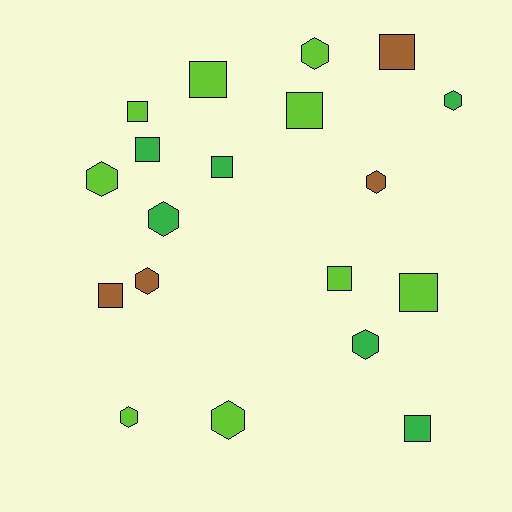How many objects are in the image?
There are 19 objects.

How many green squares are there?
There are 3 green squares.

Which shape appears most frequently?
Square, with 10 objects.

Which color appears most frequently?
Lime, with 9 objects.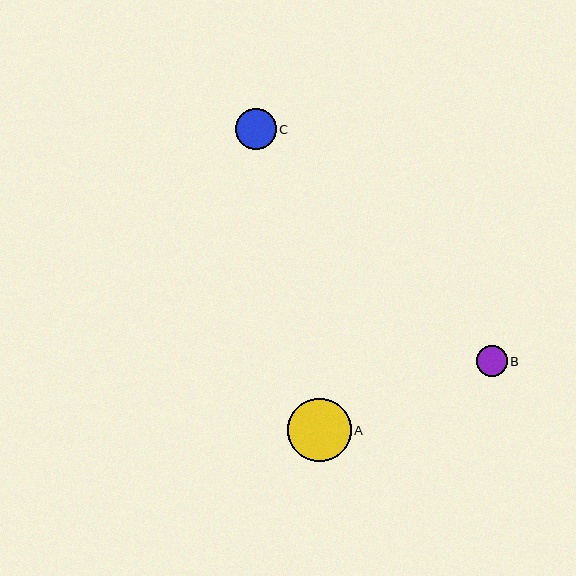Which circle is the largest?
Circle A is the largest with a size of approximately 63 pixels.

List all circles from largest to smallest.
From largest to smallest: A, C, B.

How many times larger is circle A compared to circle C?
Circle A is approximately 1.6 times the size of circle C.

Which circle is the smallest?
Circle B is the smallest with a size of approximately 31 pixels.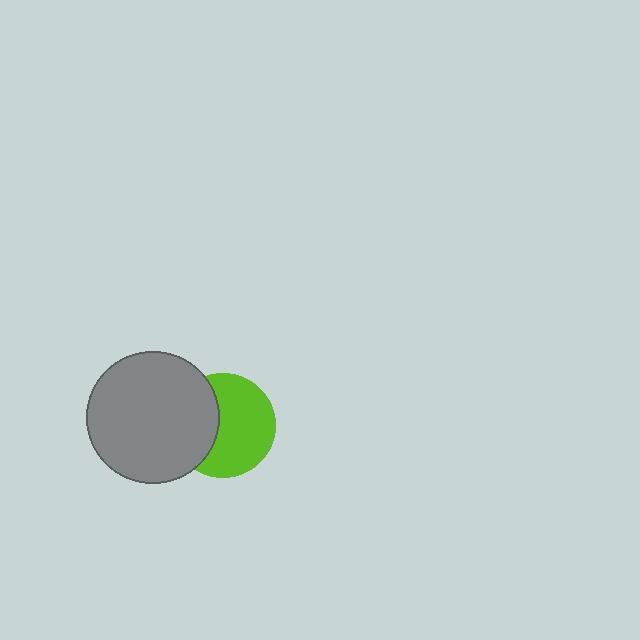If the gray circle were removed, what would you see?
You would see the complete lime circle.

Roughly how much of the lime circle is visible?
About half of it is visible (roughly 62%).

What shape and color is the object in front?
The object in front is a gray circle.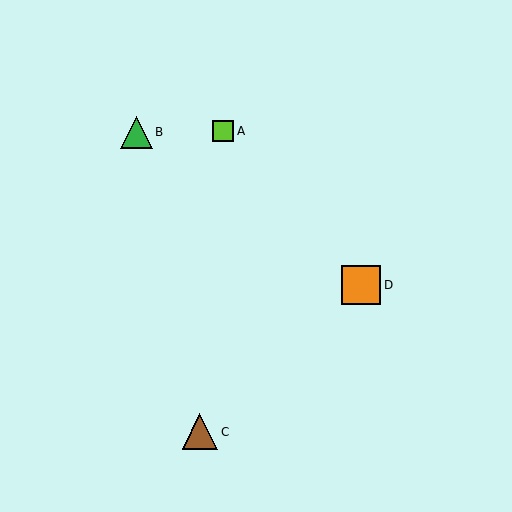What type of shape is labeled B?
Shape B is a green triangle.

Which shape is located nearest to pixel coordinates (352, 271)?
The orange square (labeled D) at (361, 285) is nearest to that location.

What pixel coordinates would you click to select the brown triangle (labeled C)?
Click at (200, 432) to select the brown triangle C.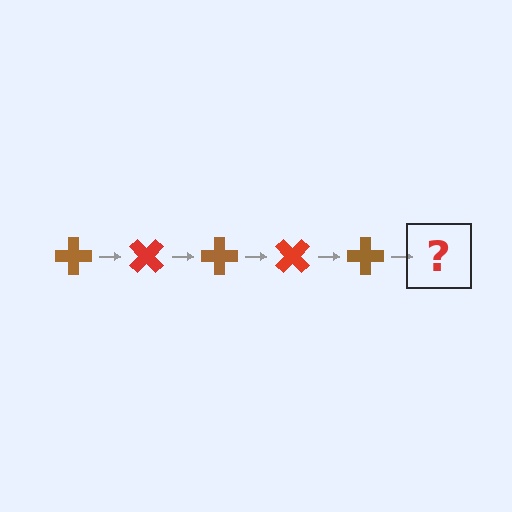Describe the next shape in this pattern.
It should be a red cross, rotated 225 degrees from the start.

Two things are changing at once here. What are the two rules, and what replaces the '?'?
The two rules are that it rotates 45 degrees each step and the color cycles through brown and red. The '?' should be a red cross, rotated 225 degrees from the start.